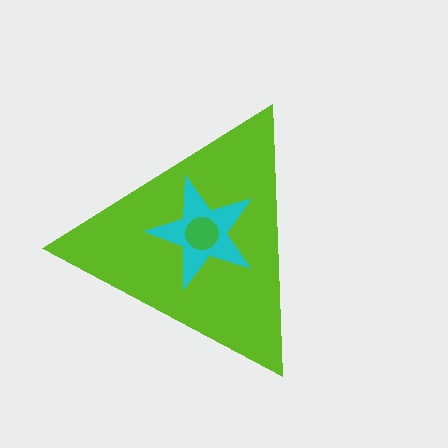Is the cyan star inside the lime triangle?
Yes.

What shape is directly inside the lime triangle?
The cyan star.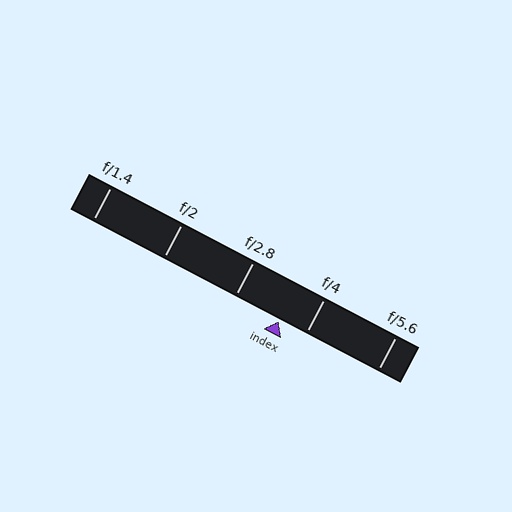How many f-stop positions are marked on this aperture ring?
There are 5 f-stop positions marked.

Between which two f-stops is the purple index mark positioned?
The index mark is between f/2.8 and f/4.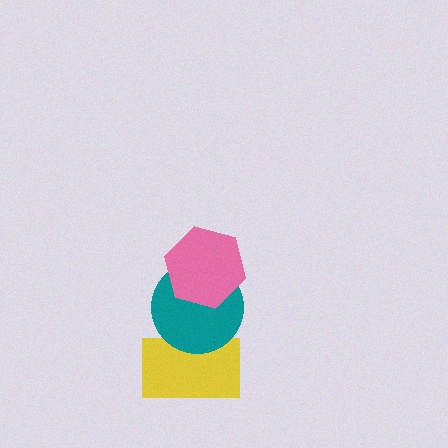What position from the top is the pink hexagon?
The pink hexagon is 1st from the top.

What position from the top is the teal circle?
The teal circle is 2nd from the top.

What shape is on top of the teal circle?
The pink hexagon is on top of the teal circle.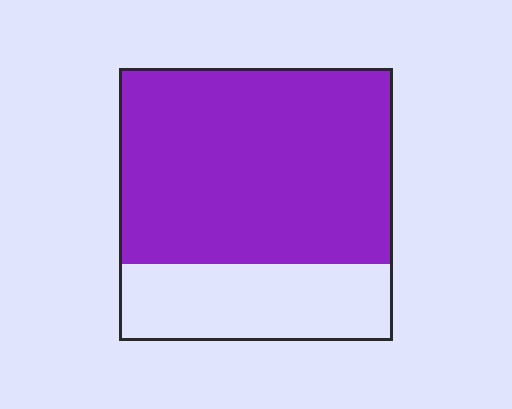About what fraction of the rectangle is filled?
About three quarters (3/4).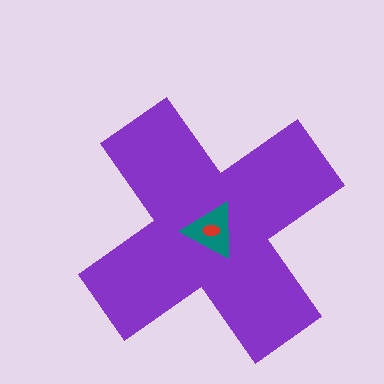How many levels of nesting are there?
3.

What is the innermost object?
The red ellipse.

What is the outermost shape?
The purple cross.